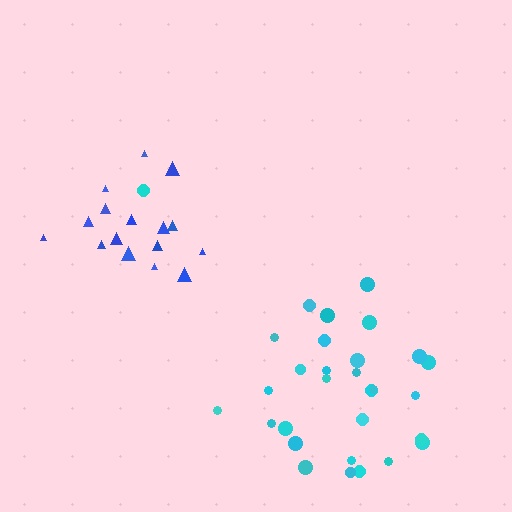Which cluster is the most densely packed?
Blue.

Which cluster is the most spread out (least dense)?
Cyan.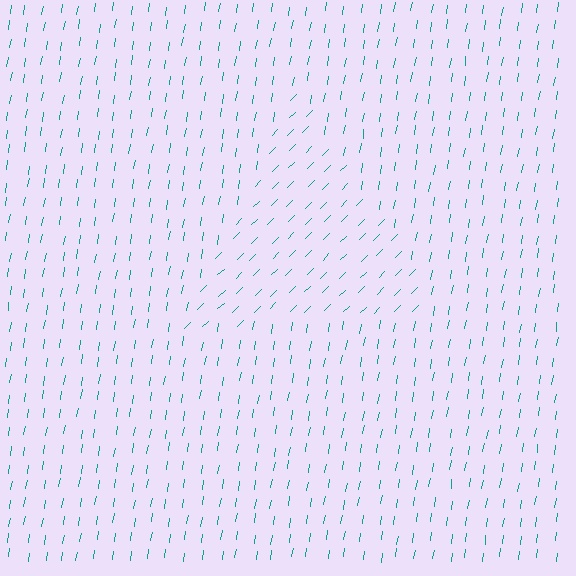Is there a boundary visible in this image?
Yes, there is a texture boundary formed by a change in line orientation.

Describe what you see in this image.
The image is filled with small teal line segments. A triangle region in the image has lines oriented differently from the surrounding lines, creating a visible texture boundary.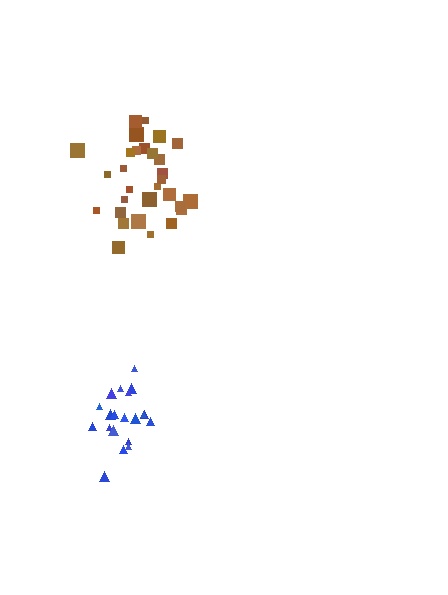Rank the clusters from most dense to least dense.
blue, brown.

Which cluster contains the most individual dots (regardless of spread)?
Brown (30).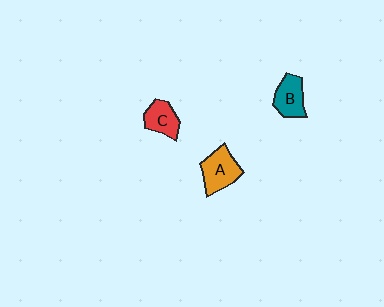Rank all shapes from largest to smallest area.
From largest to smallest: A (orange), B (teal), C (red).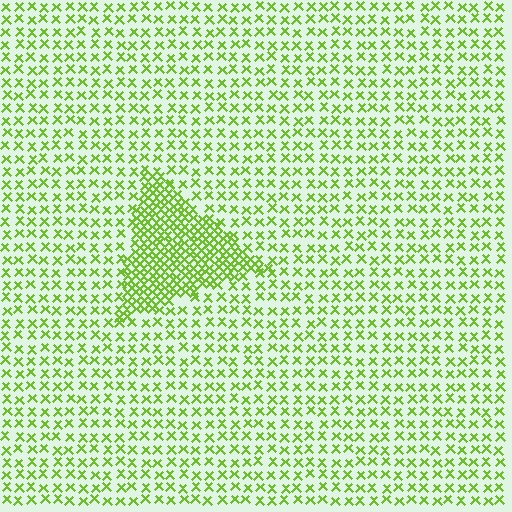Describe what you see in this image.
The image contains small lime elements arranged at two different densities. A triangle-shaped region is visible where the elements are more densely packed than the surrounding area.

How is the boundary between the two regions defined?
The boundary is defined by a change in element density (approximately 2.4x ratio). All elements are the same color, size, and shape.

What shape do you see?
I see a triangle.